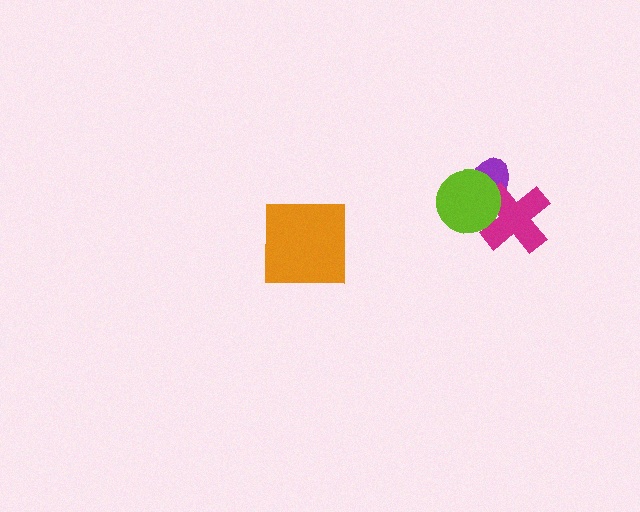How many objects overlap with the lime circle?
2 objects overlap with the lime circle.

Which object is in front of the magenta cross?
The lime circle is in front of the magenta cross.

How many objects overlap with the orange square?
0 objects overlap with the orange square.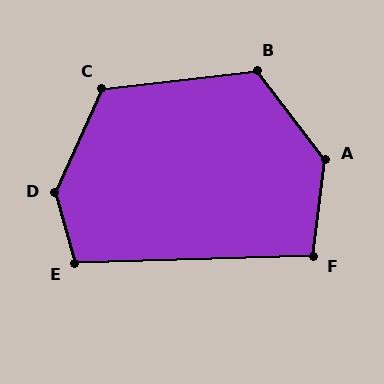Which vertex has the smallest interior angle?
F, at approximately 99 degrees.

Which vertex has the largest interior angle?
D, at approximately 140 degrees.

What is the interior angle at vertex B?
Approximately 121 degrees (obtuse).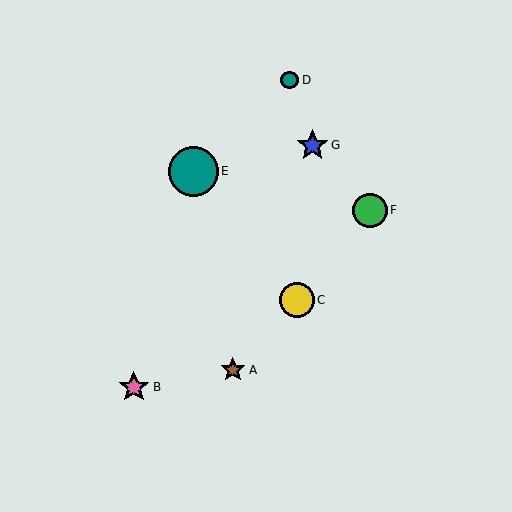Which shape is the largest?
The teal circle (labeled E) is the largest.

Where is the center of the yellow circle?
The center of the yellow circle is at (297, 300).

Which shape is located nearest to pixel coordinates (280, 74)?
The teal circle (labeled D) at (290, 80) is nearest to that location.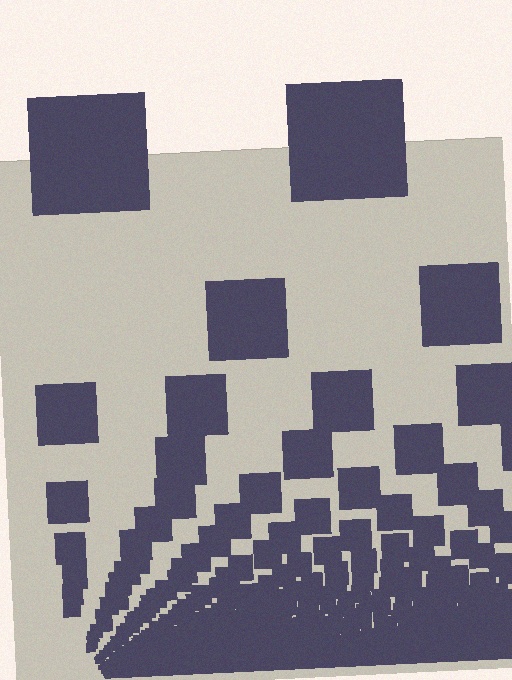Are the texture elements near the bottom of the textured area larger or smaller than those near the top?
Smaller. The gradient is inverted — elements near the bottom are smaller and denser.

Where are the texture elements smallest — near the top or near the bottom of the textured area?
Near the bottom.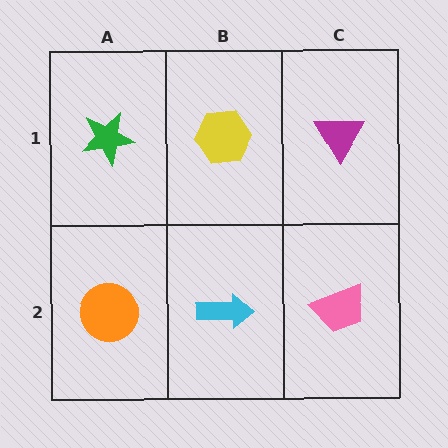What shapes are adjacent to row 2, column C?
A magenta triangle (row 1, column C), a cyan arrow (row 2, column B).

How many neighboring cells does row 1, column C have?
2.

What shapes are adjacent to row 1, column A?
An orange circle (row 2, column A), a yellow hexagon (row 1, column B).